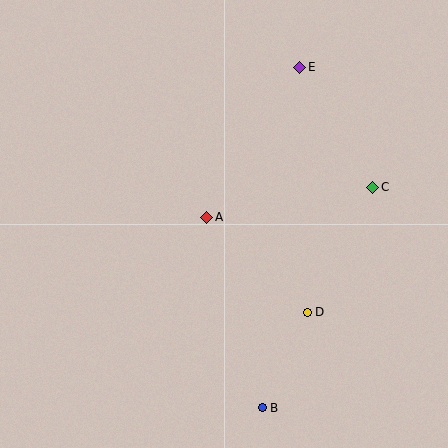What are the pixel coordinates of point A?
Point A is at (207, 217).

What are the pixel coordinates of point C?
Point C is at (373, 187).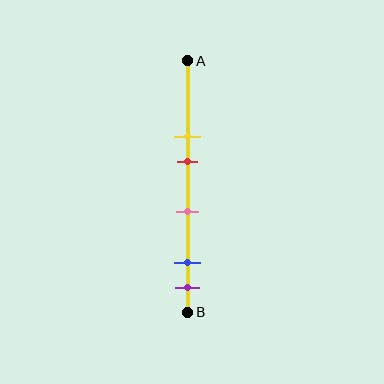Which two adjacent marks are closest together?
The blue and purple marks are the closest adjacent pair.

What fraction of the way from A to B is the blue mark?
The blue mark is approximately 80% (0.8) of the way from A to B.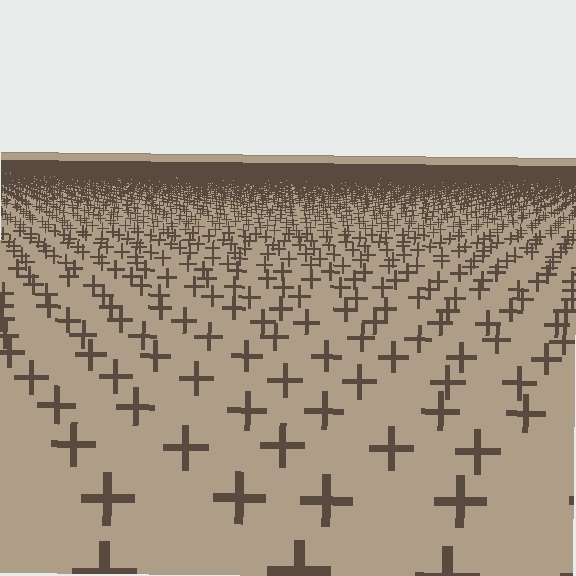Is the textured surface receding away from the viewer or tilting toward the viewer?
The surface is receding away from the viewer. Texture elements get smaller and denser toward the top.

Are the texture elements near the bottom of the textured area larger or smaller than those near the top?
Larger. Near the bottom, elements are closer to the viewer and appear at a bigger on-screen size.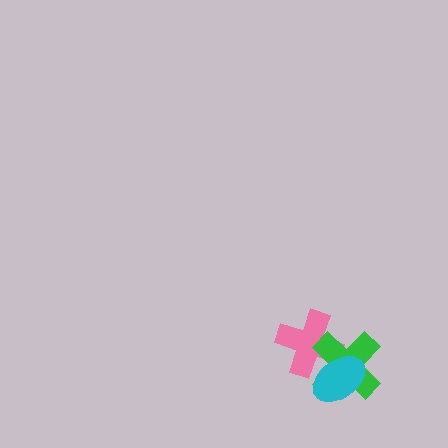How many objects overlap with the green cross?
2 objects overlap with the green cross.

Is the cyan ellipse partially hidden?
No, no other shape covers it.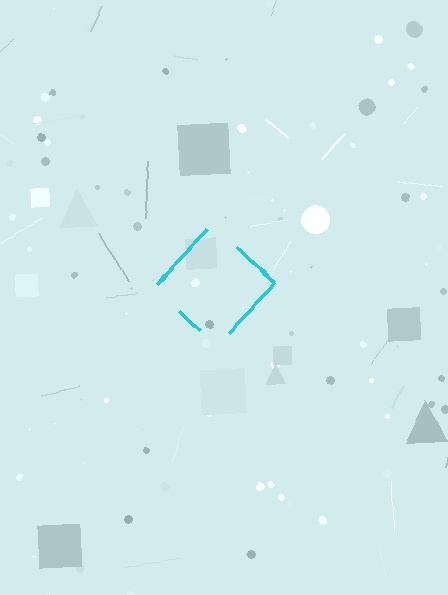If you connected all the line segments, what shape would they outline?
They would outline a diamond.